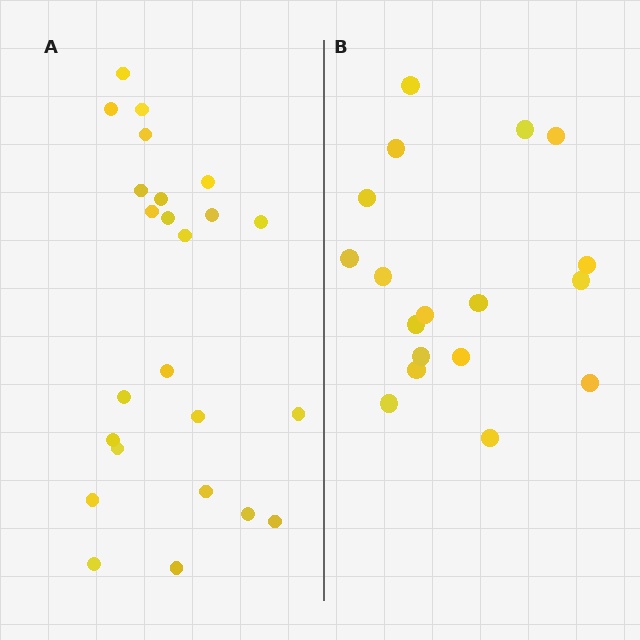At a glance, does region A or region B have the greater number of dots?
Region A (the left region) has more dots.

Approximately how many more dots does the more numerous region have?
Region A has about 6 more dots than region B.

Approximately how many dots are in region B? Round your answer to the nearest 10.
About 20 dots. (The exact count is 18, which rounds to 20.)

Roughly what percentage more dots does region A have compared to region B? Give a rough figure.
About 35% more.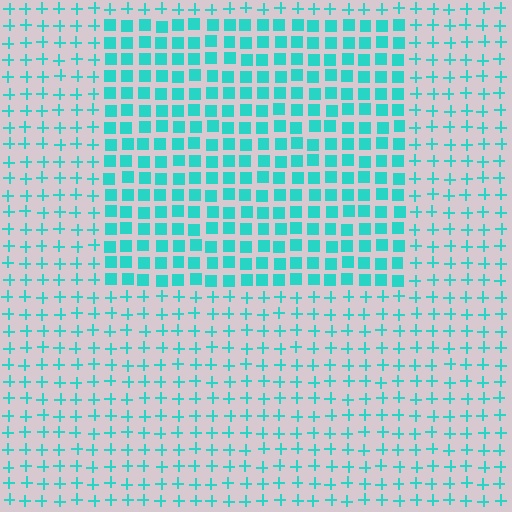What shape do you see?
I see a rectangle.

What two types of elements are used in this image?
The image uses squares inside the rectangle region and plus signs outside it.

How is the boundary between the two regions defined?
The boundary is defined by a change in element shape: squares inside vs. plus signs outside. All elements share the same color and spacing.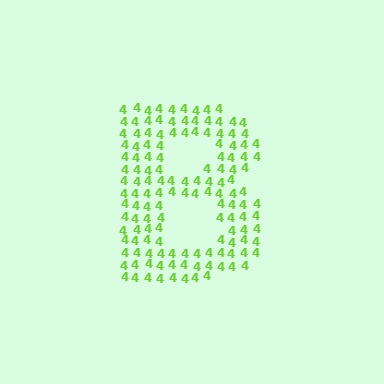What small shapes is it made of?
It is made of small digit 4's.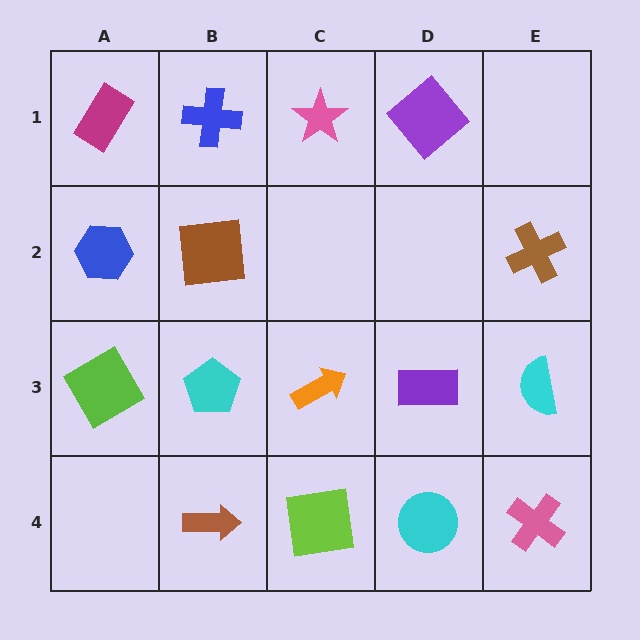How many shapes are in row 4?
4 shapes.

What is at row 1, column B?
A blue cross.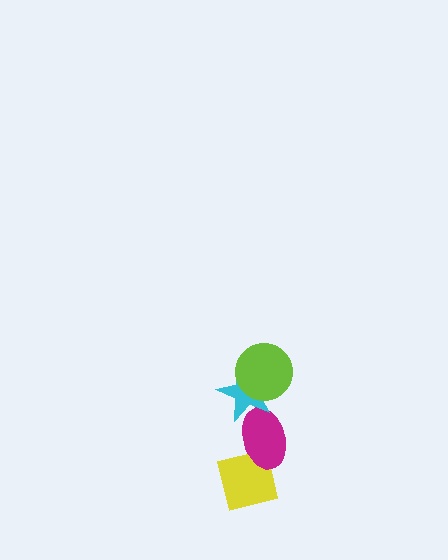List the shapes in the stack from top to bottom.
From top to bottom: the lime circle, the cyan star, the magenta ellipse, the yellow square.